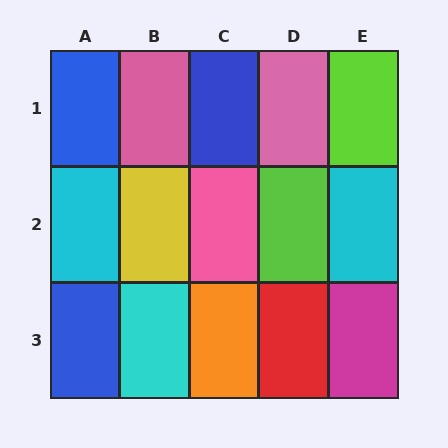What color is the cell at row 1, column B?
Pink.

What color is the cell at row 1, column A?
Blue.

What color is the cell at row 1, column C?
Blue.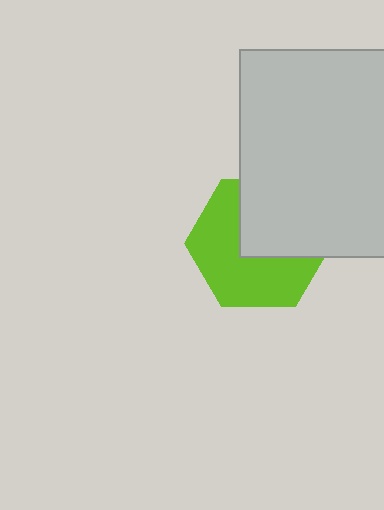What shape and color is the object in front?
The object in front is a light gray rectangle.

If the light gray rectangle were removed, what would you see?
You would see the complete lime hexagon.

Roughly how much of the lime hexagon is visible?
About half of it is visible (roughly 58%).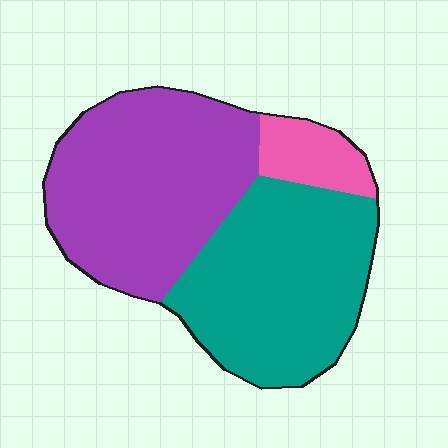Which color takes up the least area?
Pink, at roughly 10%.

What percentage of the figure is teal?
Teal covers 44% of the figure.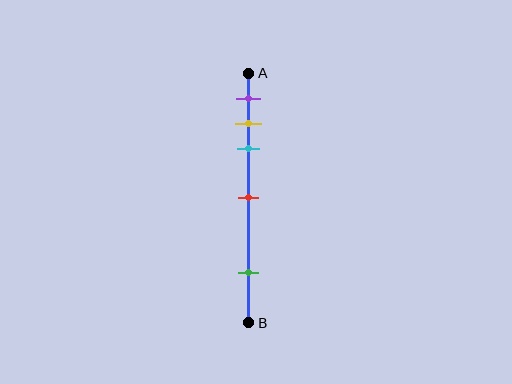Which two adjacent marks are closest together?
The yellow and cyan marks are the closest adjacent pair.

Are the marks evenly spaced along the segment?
No, the marks are not evenly spaced.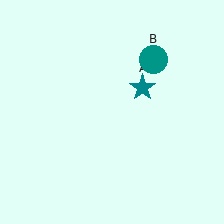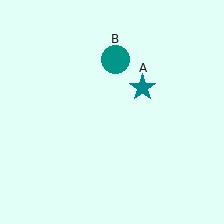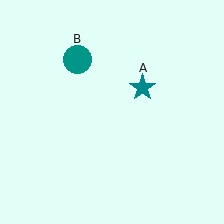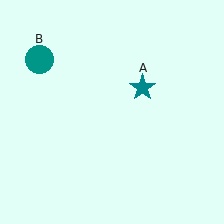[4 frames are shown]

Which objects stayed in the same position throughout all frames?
Teal star (object A) remained stationary.